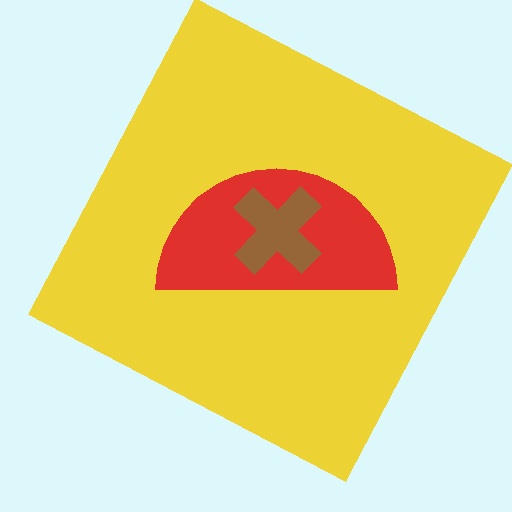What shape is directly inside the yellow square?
The red semicircle.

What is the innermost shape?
The brown cross.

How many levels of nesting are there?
3.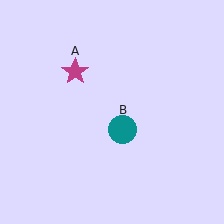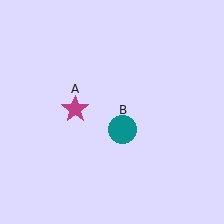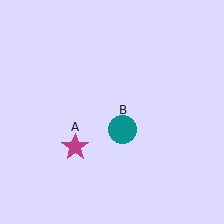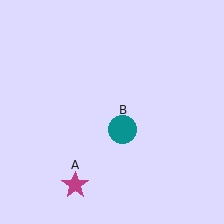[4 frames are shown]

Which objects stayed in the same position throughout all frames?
Teal circle (object B) remained stationary.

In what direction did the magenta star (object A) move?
The magenta star (object A) moved down.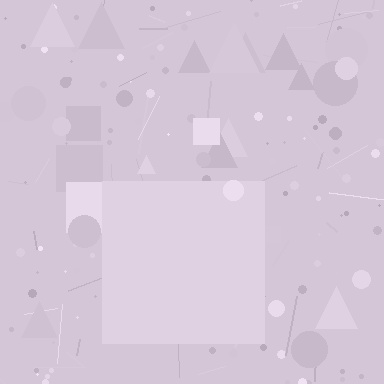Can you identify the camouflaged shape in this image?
The camouflaged shape is a square.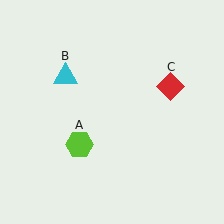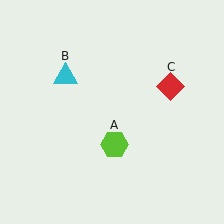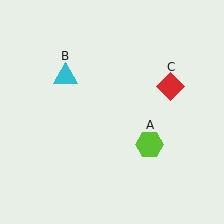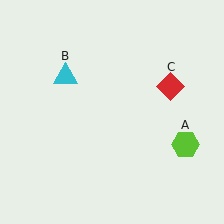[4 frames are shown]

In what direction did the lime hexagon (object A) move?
The lime hexagon (object A) moved right.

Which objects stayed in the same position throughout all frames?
Cyan triangle (object B) and red diamond (object C) remained stationary.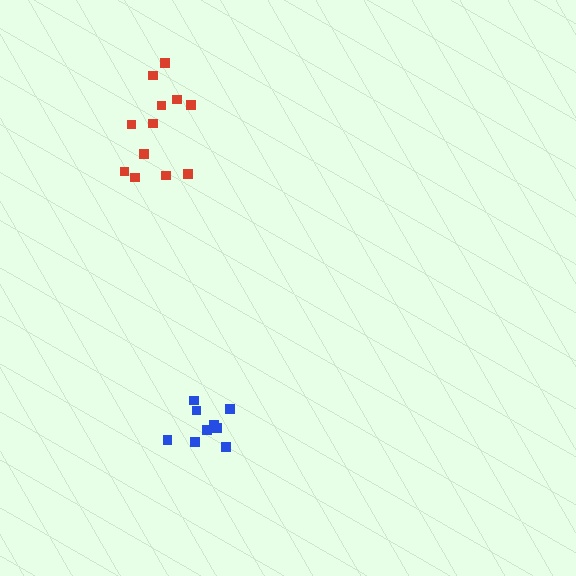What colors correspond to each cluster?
The clusters are colored: blue, red.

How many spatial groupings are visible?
There are 2 spatial groupings.